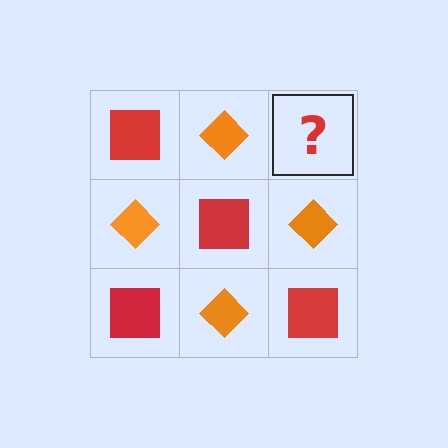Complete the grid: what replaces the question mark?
The question mark should be replaced with a red square.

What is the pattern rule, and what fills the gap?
The rule is that it alternates red square and orange diamond in a checkerboard pattern. The gap should be filled with a red square.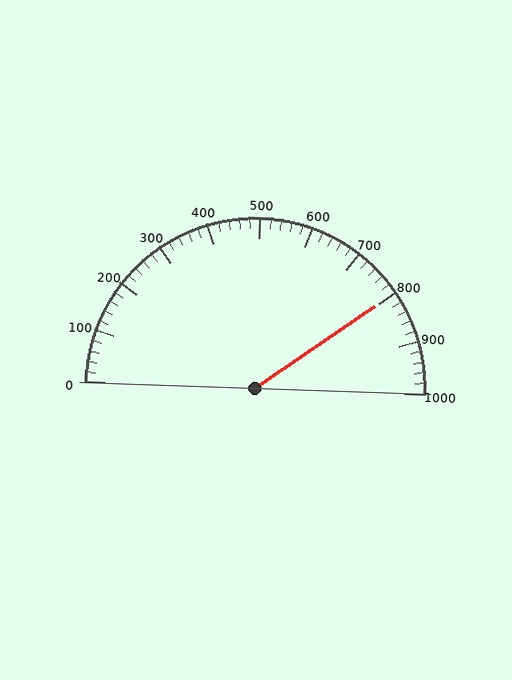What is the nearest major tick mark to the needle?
The nearest major tick mark is 800.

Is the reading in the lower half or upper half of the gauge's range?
The reading is in the upper half of the range (0 to 1000).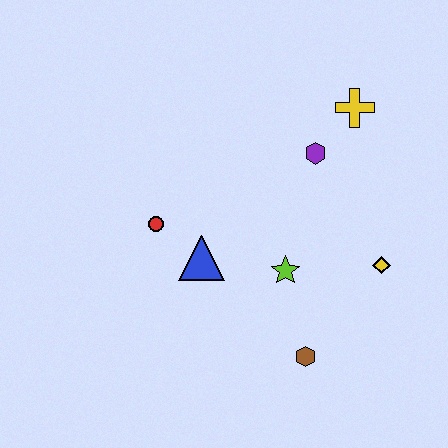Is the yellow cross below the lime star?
No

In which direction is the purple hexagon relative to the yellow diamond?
The purple hexagon is above the yellow diamond.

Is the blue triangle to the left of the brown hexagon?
Yes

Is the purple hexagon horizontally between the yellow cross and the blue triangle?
Yes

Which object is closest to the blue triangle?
The red circle is closest to the blue triangle.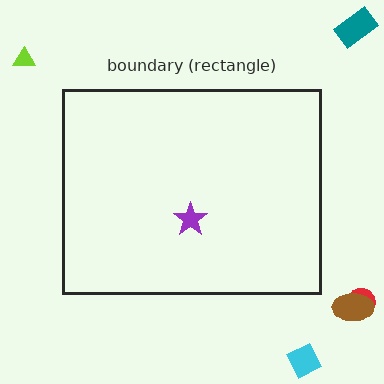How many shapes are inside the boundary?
1 inside, 5 outside.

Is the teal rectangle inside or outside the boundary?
Outside.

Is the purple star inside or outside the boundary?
Inside.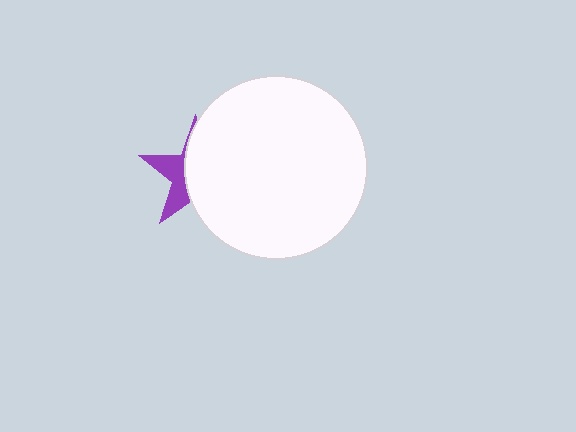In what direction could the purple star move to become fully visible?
The purple star could move left. That would shift it out from behind the white circle entirely.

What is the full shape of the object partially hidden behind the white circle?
The partially hidden object is a purple star.